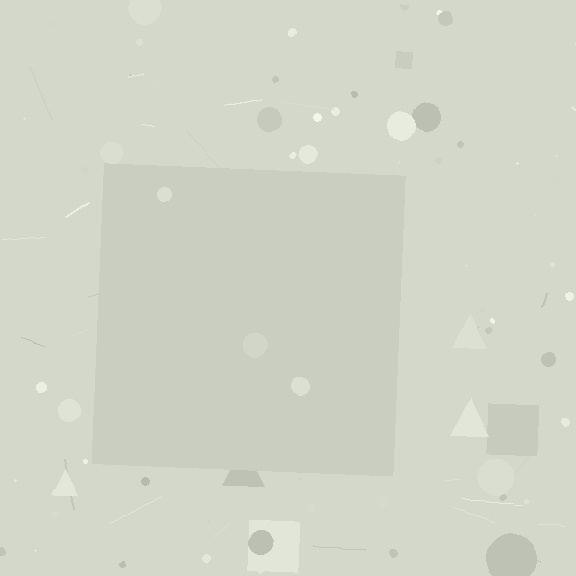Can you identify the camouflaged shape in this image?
The camouflaged shape is a square.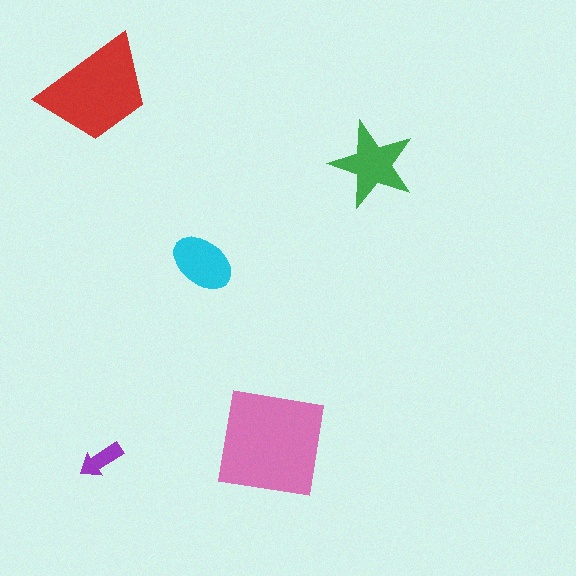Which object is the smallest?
The purple arrow.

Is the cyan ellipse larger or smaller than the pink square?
Smaller.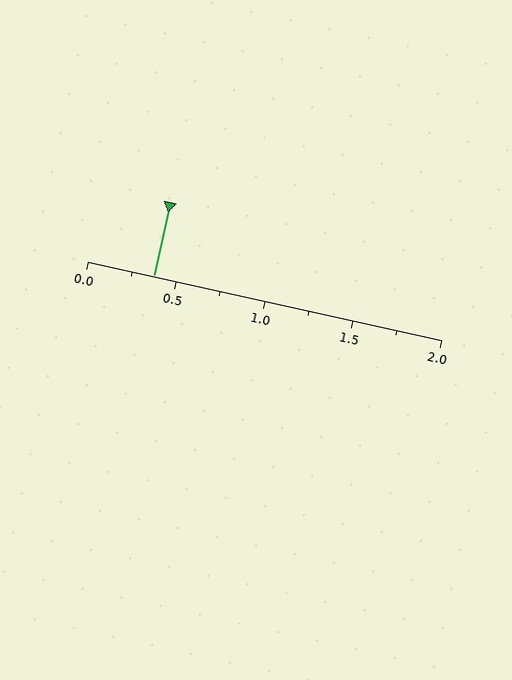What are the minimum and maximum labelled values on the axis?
The axis runs from 0.0 to 2.0.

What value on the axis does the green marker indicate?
The marker indicates approximately 0.38.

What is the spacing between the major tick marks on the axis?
The major ticks are spaced 0.5 apart.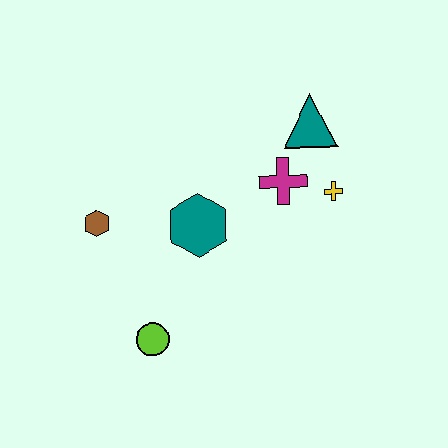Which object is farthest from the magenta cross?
The lime circle is farthest from the magenta cross.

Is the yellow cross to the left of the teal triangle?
No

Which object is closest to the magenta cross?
The yellow cross is closest to the magenta cross.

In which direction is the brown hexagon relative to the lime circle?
The brown hexagon is above the lime circle.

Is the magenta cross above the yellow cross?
Yes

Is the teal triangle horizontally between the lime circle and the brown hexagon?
No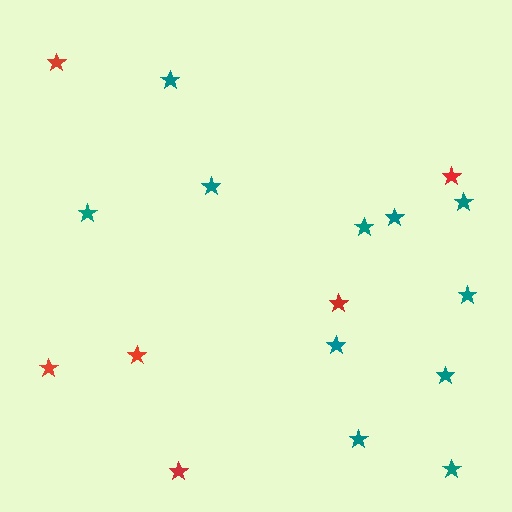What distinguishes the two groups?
There are 2 groups: one group of teal stars (11) and one group of red stars (6).